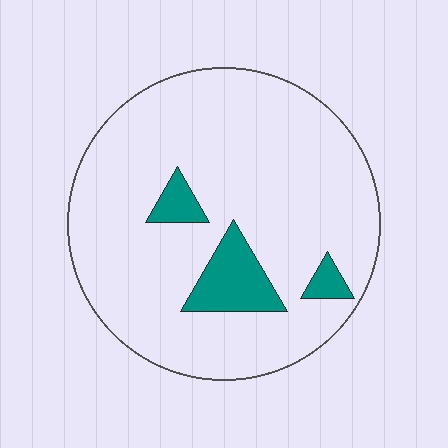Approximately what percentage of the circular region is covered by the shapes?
Approximately 10%.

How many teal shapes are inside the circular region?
3.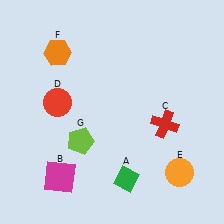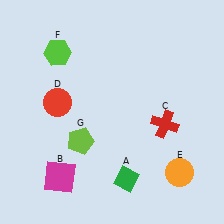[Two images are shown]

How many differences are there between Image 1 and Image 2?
There is 1 difference between the two images.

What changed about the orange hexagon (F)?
In Image 1, F is orange. In Image 2, it changed to lime.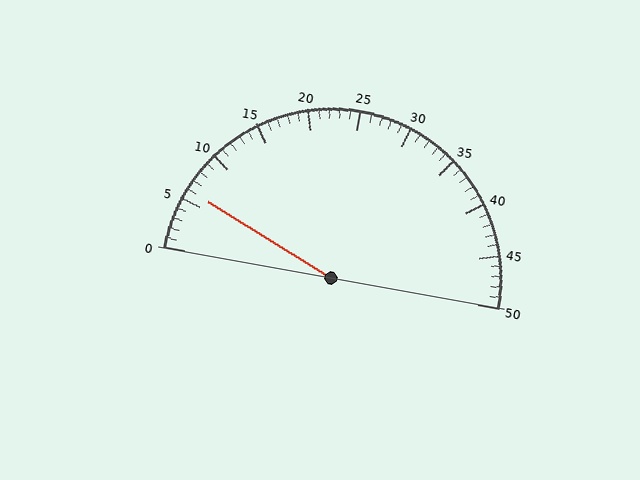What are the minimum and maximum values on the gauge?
The gauge ranges from 0 to 50.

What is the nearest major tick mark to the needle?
The nearest major tick mark is 5.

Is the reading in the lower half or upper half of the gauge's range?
The reading is in the lower half of the range (0 to 50).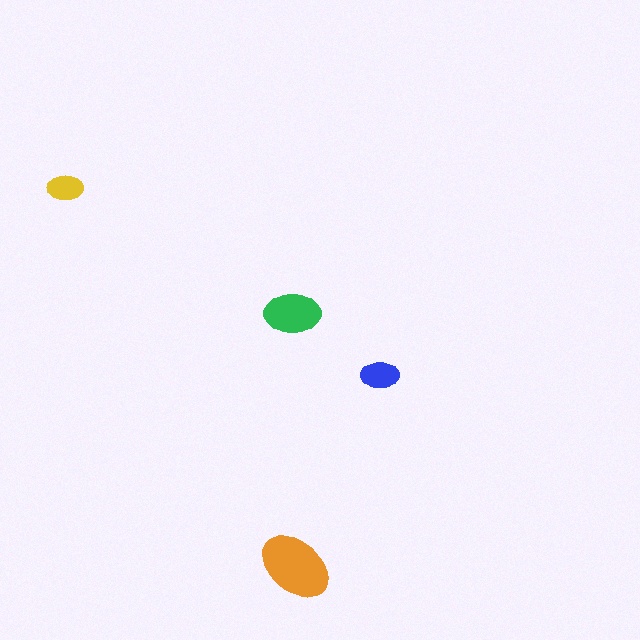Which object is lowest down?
The orange ellipse is bottommost.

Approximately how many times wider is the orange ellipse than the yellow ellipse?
About 2 times wider.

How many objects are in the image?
There are 4 objects in the image.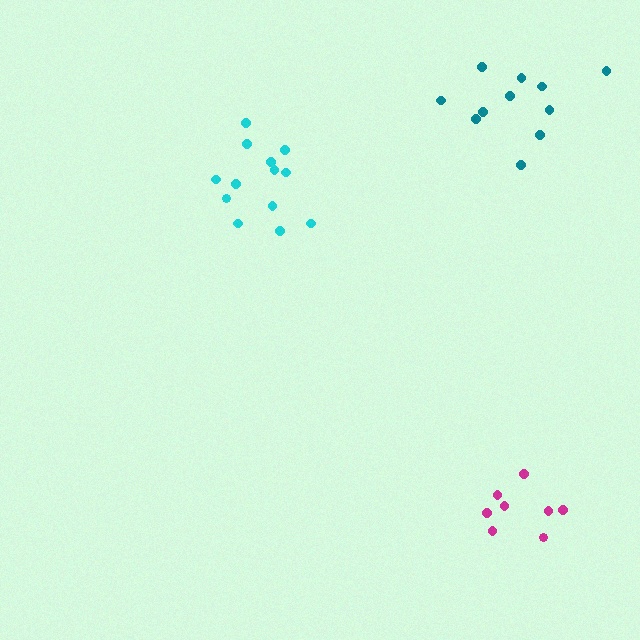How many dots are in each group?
Group 1: 11 dots, Group 2: 13 dots, Group 3: 8 dots (32 total).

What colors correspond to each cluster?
The clusters are colored: teal, cyan, magenta.